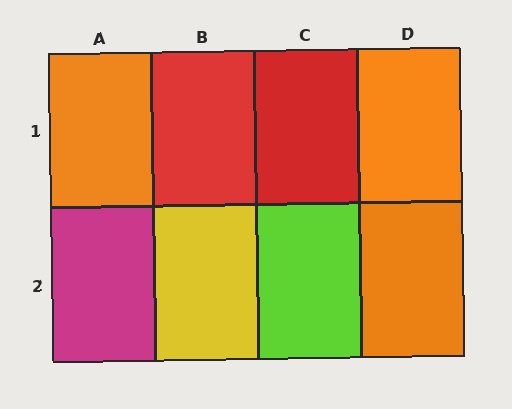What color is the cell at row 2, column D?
Orange.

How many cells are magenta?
1 cell is magenta.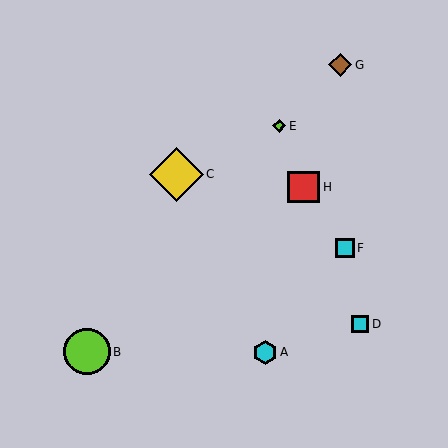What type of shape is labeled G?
Shape G is a brown diamond.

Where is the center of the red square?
The center of the red square is at (304, 187).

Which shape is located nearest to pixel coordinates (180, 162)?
The yellow diamond (labeled C) at (177, 174) is nearest to that location.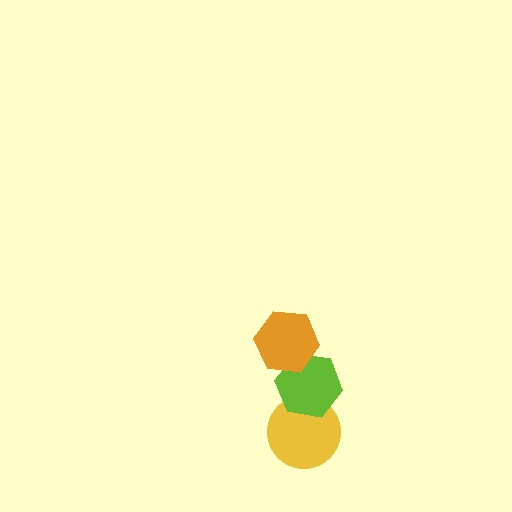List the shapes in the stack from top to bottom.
From top to bottom: the orange hexagon, the lime hexagon, the yellow circle.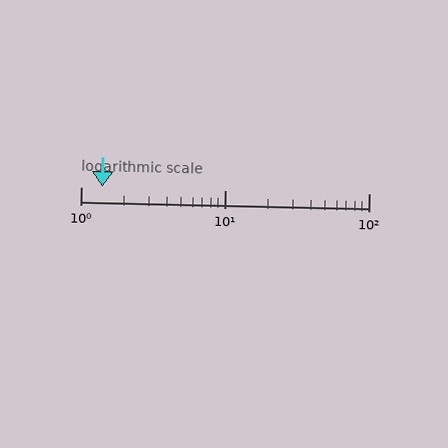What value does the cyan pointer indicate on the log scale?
The pointer indicates approximately 1.4.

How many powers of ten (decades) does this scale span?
The scale spans 2 decades, from 1 to 100.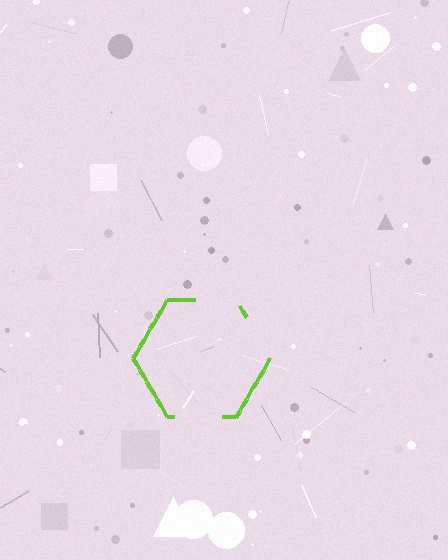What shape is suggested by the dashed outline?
The dashed outline suggests a hexagon.